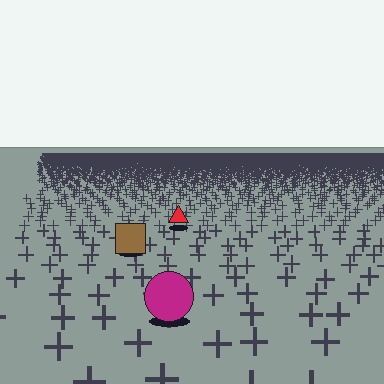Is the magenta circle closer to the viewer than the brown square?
Yes. The magenta circle is closer — you can tell from the texture gradient: the ground texture is coarser near it.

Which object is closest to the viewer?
The magenta circle is closest. The texture marks near it are larger and more spread out.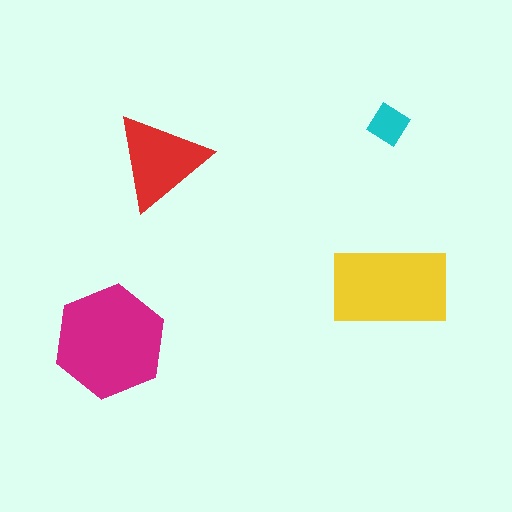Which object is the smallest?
The cyan diamond.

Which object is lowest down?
The magenta hexagon is bottommost.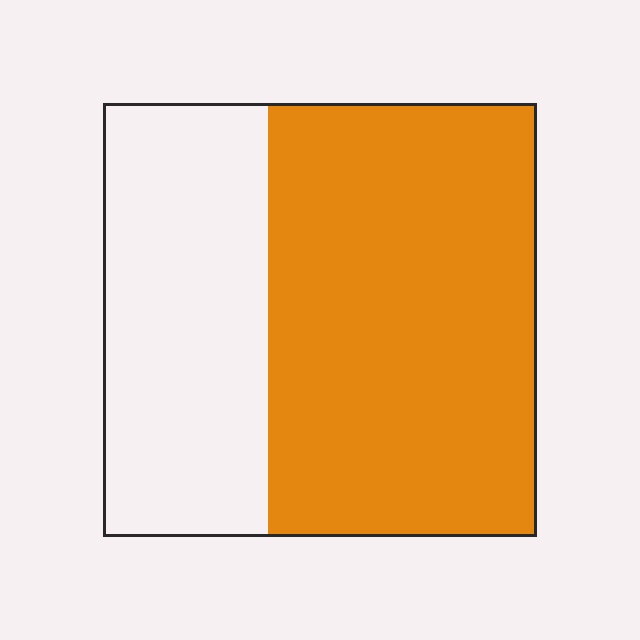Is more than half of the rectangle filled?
Yes.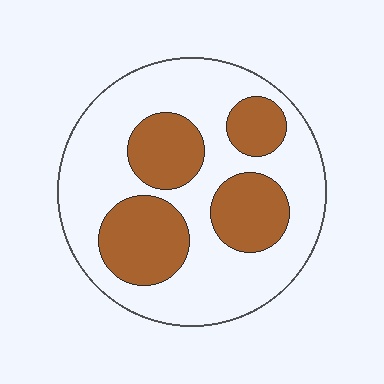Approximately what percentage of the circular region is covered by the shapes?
Approximately 35%.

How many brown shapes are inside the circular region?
4.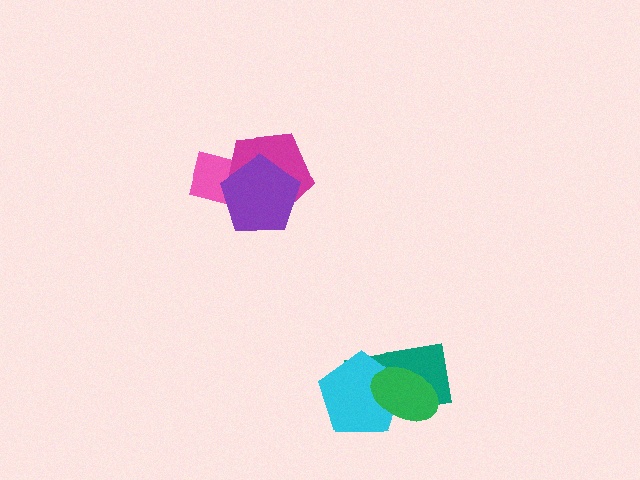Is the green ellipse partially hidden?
No, no other shape covers it.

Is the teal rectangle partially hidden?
Yes, it is partially covered by another shape.